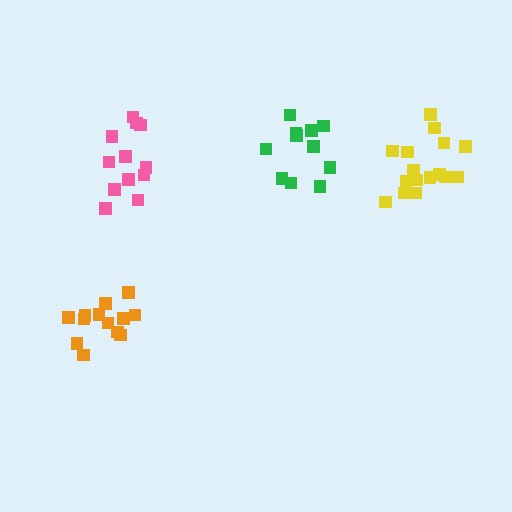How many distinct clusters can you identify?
There are 4 distinct clusters.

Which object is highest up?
The green cluster is topmost.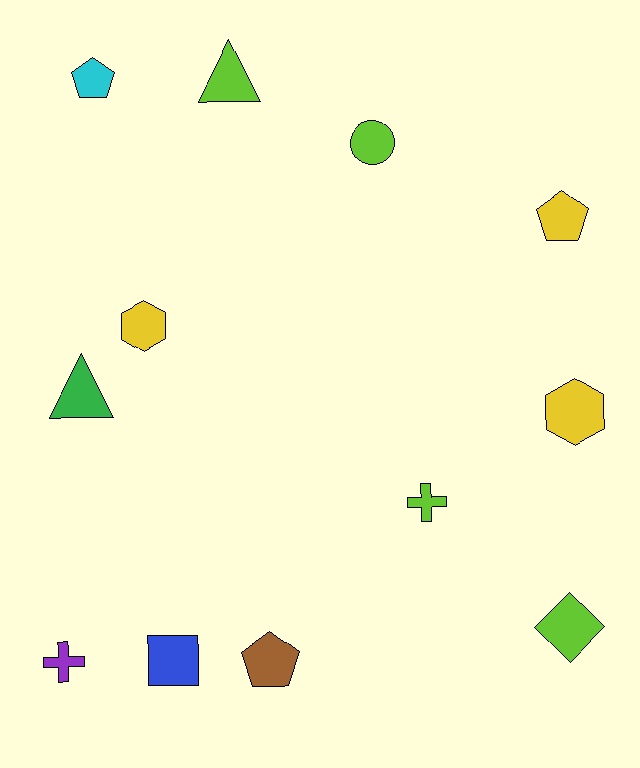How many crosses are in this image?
There are 2 crosses.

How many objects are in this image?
There are 12 objects.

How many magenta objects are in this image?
There are no magenta objects.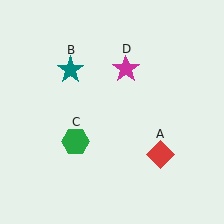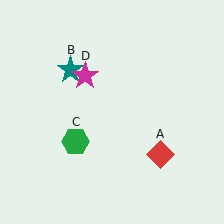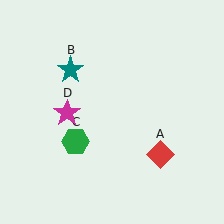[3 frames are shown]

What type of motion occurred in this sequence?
The magenta star (object D) rotated counterclockwise around the center of the scene.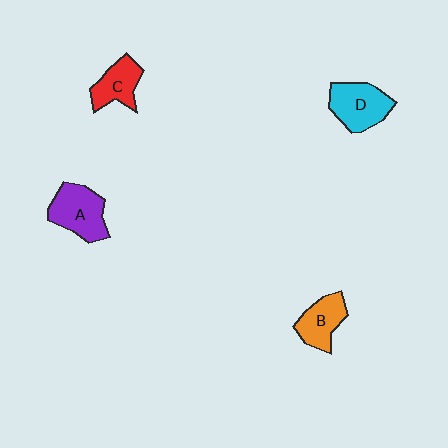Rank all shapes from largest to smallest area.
From largest to smallest: A (purple), D (cyan), B (orange), C (red).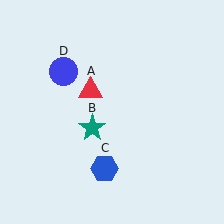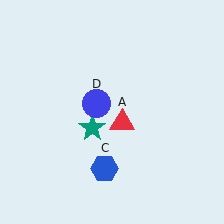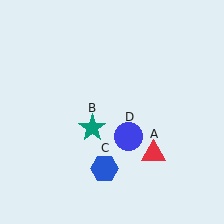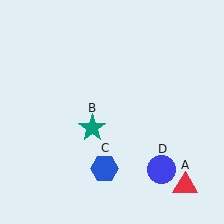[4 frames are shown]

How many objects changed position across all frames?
2 objects changed position: red triangle (object A), blue circle (object D).